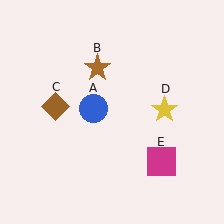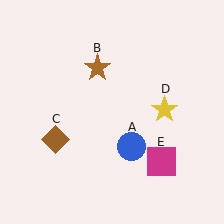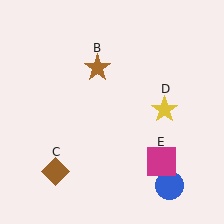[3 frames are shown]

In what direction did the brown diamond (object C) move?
The brown diamond (object C) moved down.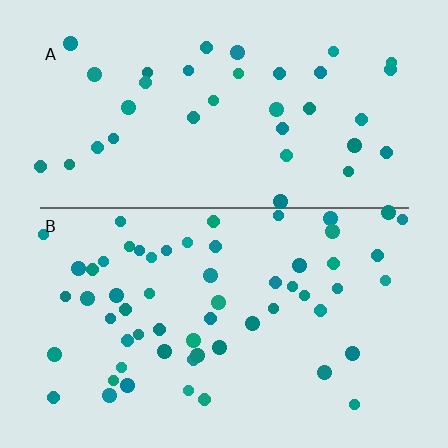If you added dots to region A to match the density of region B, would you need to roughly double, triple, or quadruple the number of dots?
Approximately double.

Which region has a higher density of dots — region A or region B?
B (the bottom).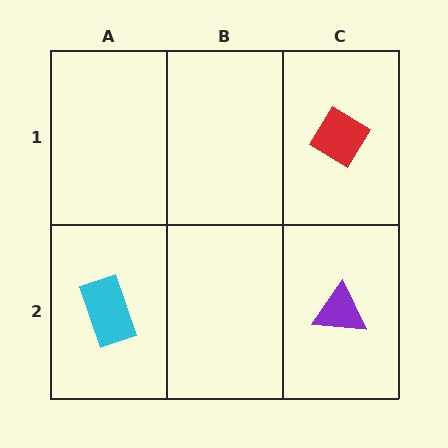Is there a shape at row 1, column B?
No, that cell is empty.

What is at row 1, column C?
A red diamond.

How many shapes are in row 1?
1 shape.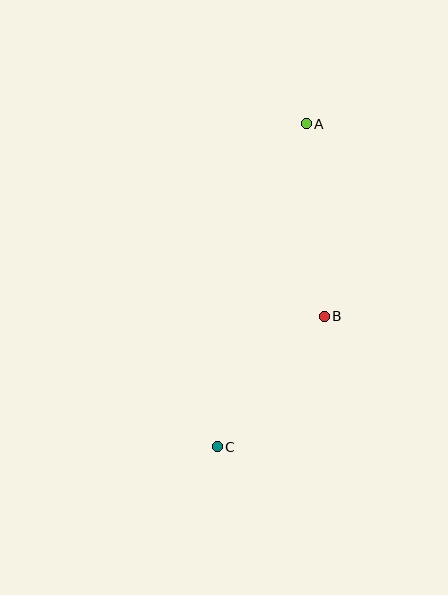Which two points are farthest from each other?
Points A and C are farthest from each other.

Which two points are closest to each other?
Points B and C are closest to each other.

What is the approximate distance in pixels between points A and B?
The distance between A and B is approximately 193 pixels.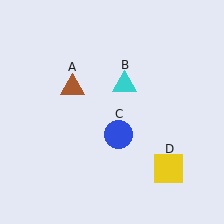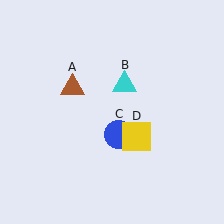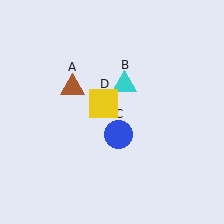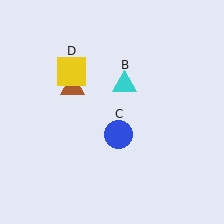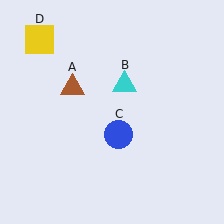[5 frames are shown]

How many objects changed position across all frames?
1 object changed position: yellow square (object D).